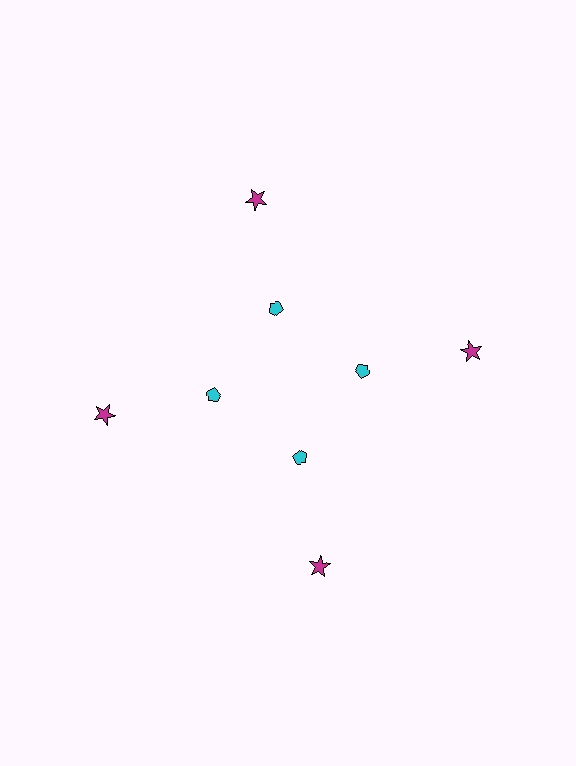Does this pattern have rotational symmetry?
Yes, this pattern has 4-fold rotational symmetry. It looks the same after rotating 90 degrees around the center.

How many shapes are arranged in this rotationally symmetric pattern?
There are 8 shapes, arranged in 4 groups of 2.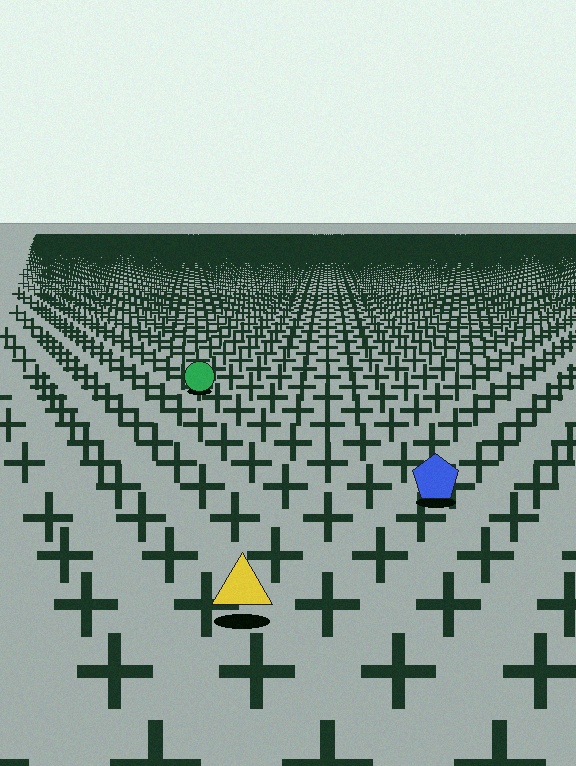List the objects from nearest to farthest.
From nearest to farthest: the yellow triangle, the blue pentagon, the green circle.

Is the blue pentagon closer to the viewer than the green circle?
Yes. The blue pentagon is closer — you can tell from the texture gradient: the ground texture is coarser near it.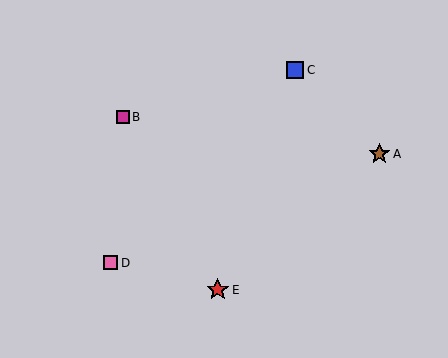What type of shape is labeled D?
Shape D is a pink square.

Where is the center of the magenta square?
The center of the magenta square is at (123, 117).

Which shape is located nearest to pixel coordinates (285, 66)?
The blue square (labeled C) at (295, 70) is nearest to that location.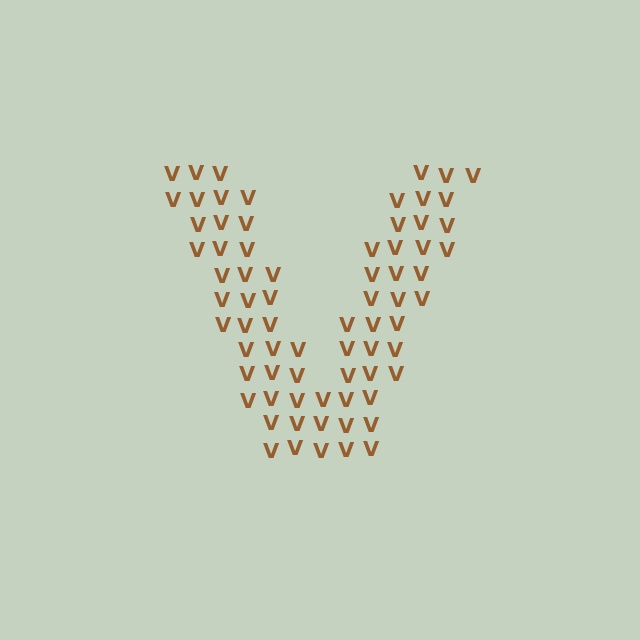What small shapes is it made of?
It is made of small letter V's.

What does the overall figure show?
The overall figure shows the letter V.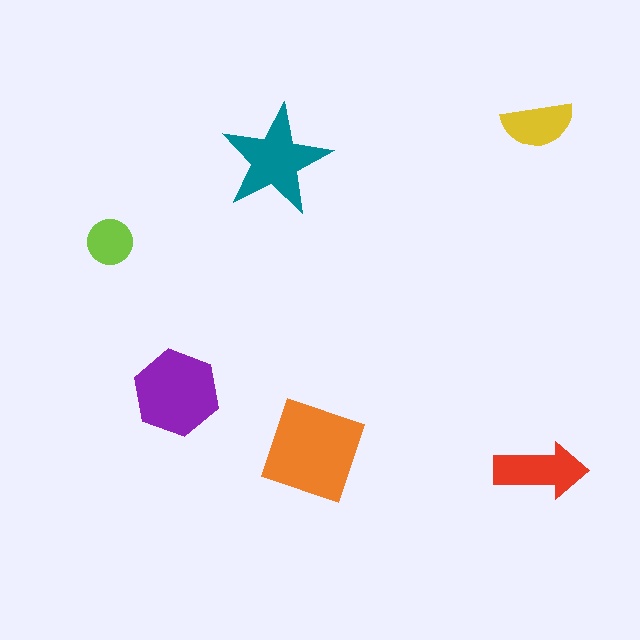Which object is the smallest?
The lime circle.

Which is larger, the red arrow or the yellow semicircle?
The red arrow.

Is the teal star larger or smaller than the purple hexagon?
Smaller.